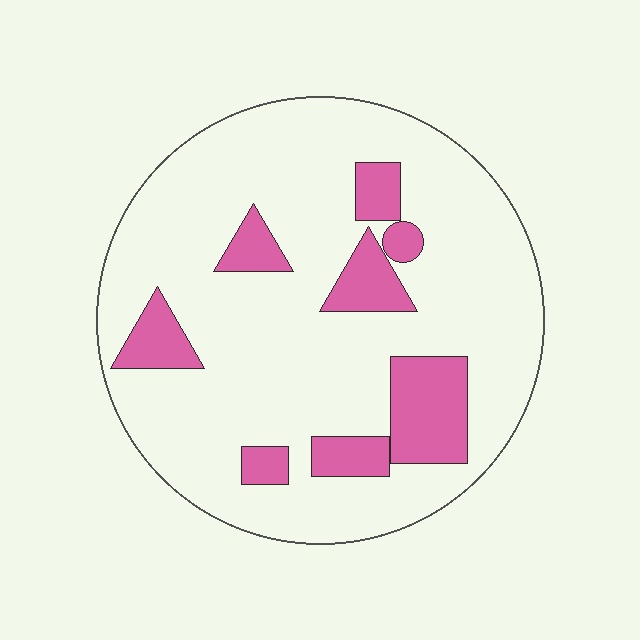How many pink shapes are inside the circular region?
8.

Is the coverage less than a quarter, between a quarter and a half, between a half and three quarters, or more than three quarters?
Less than a quarter.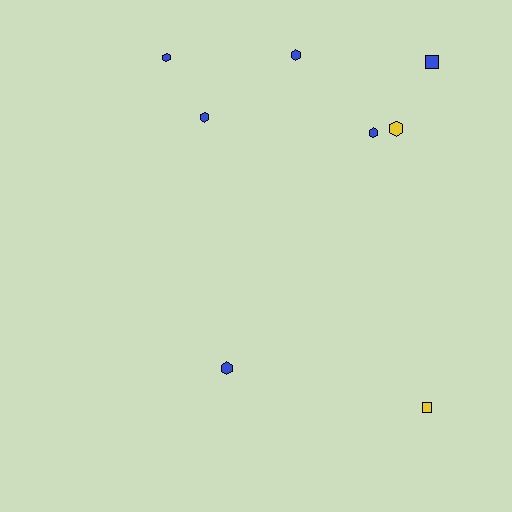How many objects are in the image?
There are 8 objects.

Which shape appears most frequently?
Hexagon, with 6 objects.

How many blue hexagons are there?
There are 5 blue hexagons.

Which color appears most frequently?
Blue, with 6 objects.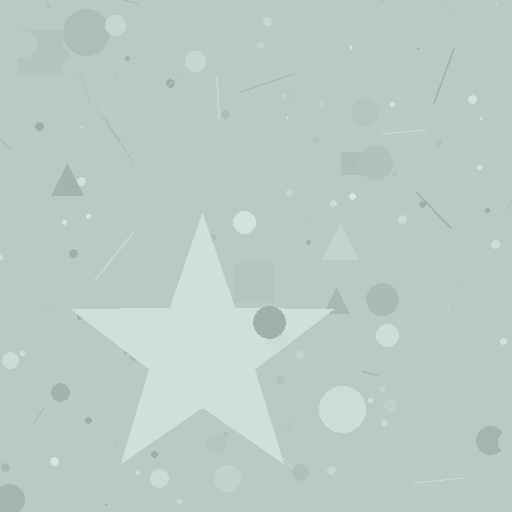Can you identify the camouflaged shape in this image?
The camouflaged shape is a star.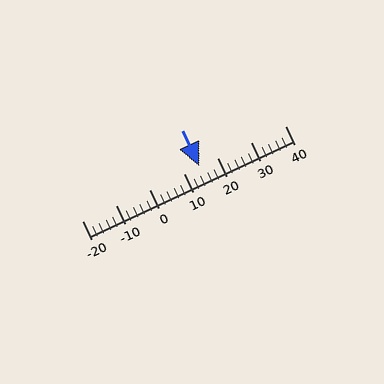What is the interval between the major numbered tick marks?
The major tick marks are spaced 10 units apart.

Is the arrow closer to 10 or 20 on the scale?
The arrow is closer to 10.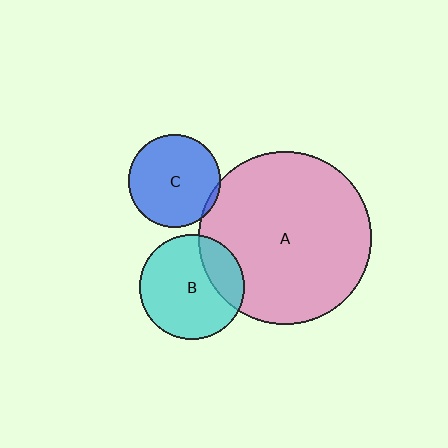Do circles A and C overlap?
Yes.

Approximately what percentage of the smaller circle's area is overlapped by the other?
Approximately 5%.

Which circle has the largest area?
Circle A (pink).